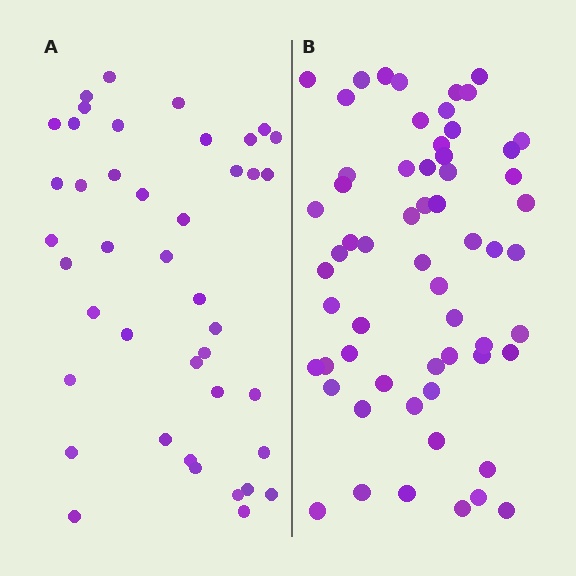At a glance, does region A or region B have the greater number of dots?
Region B (the right region) has more dots.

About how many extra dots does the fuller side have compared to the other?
Region B has approximately 20 more dots than region A.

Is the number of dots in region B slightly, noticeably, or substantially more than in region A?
Region B has noticeably more, but not dramatically so. The ratio is roughly 1.4 to 1.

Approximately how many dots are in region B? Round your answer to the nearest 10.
About 60 dots.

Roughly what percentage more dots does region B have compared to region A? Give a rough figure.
About 45% more.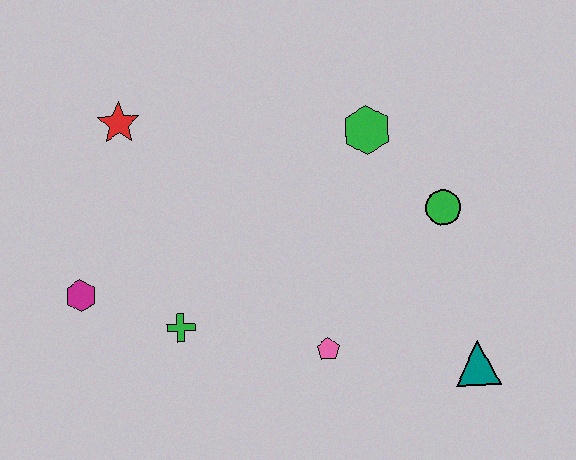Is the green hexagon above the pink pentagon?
Yes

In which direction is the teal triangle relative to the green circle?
The teal triangle is below the green circle.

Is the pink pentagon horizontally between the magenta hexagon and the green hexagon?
Yes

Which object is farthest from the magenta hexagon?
The teal triangle is farthest from the magenta hexagon.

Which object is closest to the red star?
The magenta hexagon is closest to the red star.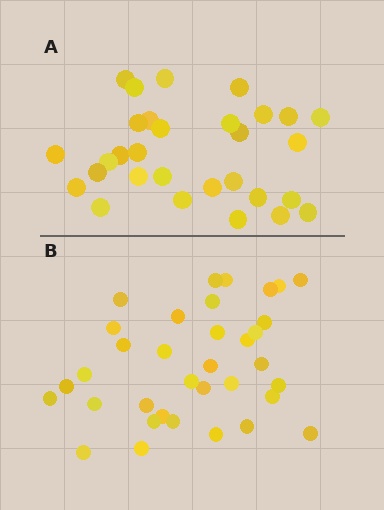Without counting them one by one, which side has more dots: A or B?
Region B (the bottom region) has more dots.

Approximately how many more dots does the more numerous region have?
Region B has about 5 more dots than region A.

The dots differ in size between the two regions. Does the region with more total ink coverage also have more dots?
No. Region A has more total ink coverage because its dots are larger, but region B actually contains more individual dots. Total area can be misleading — the number of items is what matters here.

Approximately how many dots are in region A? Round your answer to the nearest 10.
About 30 dots.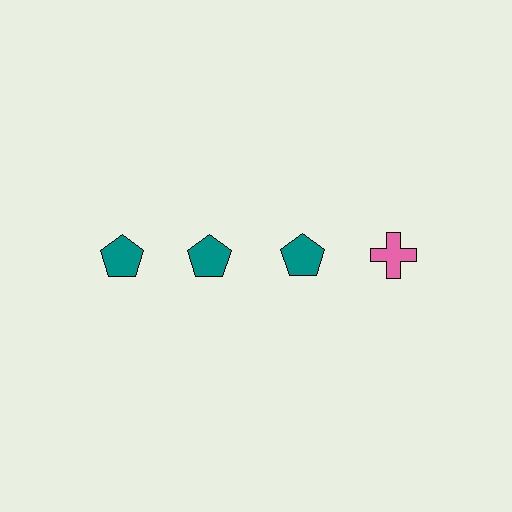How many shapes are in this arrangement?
There are 4 shapes arranged in a grid pattern.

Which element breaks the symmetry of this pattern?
The pink cross in the top row, second from right column breaks the symmetry. All other shapes are teal pentagons.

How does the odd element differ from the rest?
It differs in both color (pink instead of teal) and shape (cross instead of pentagon).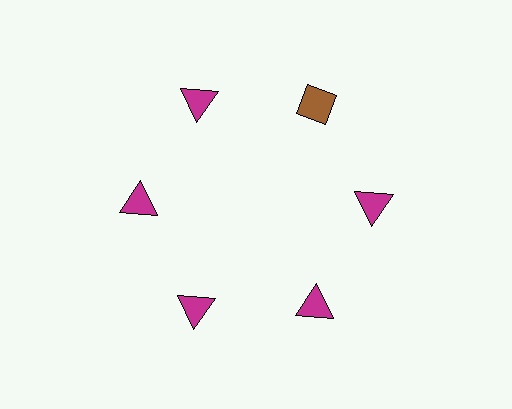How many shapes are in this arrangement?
There are 6 shapes arranged in a ring pattern.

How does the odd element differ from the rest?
It differs in both color (brown instead of magenta) and shape (diamond instead of triangle).